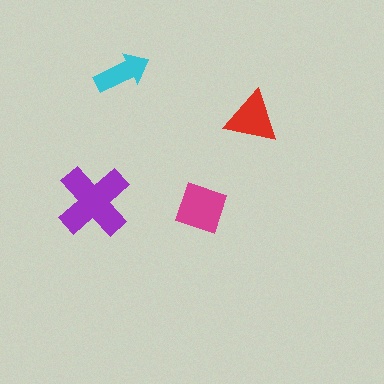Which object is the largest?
The purple cross.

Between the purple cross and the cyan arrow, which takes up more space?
The purple cross.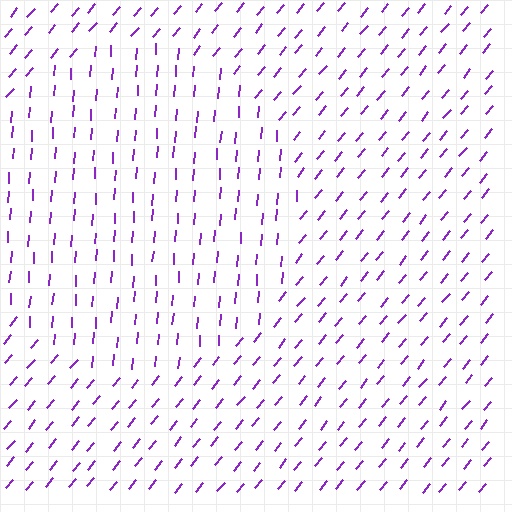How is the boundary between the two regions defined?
The boundary is defined purely by a change in line orientation (approximately 36 degrees difference). All lines are the same color and thickness.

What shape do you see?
I see a circle.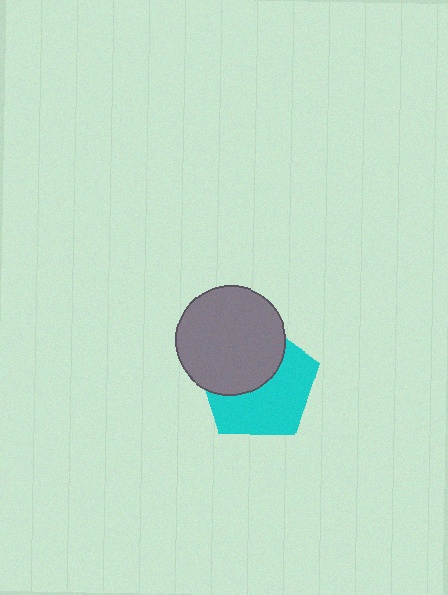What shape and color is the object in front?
The object in front is a gray circle.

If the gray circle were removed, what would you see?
You would see the complete cyan pentagon.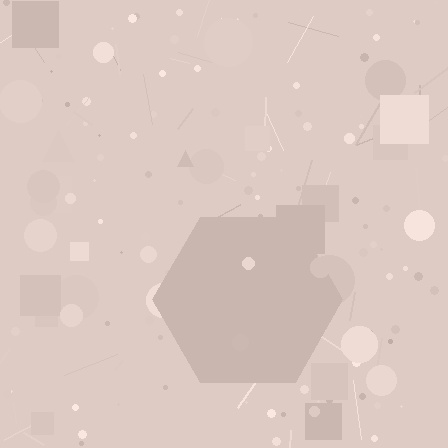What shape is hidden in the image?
A hexagon is hidden in the image.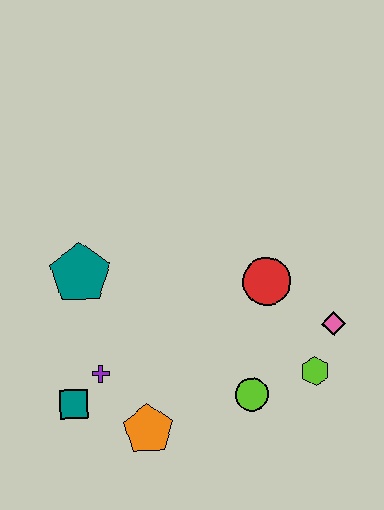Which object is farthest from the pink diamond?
The teal square is farthest from the pink diamond.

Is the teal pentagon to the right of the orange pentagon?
No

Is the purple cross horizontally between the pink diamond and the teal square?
Yes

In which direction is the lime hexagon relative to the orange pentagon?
The lime hexagon is to the right of the orange pentagon.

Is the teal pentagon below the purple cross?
No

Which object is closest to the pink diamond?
The lime hexagon is closest to the pink diamond.